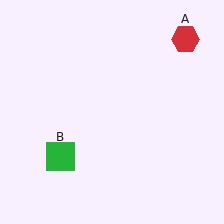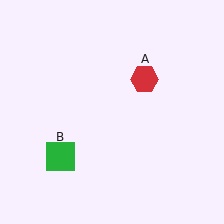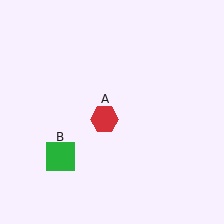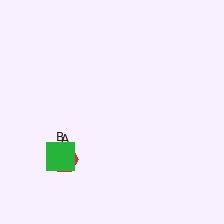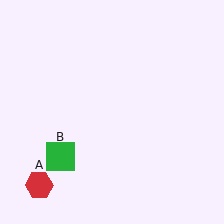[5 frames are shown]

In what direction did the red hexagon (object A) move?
The red hexagon (object A) moved down and to the left.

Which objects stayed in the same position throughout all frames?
Green square (object B) remained stationary.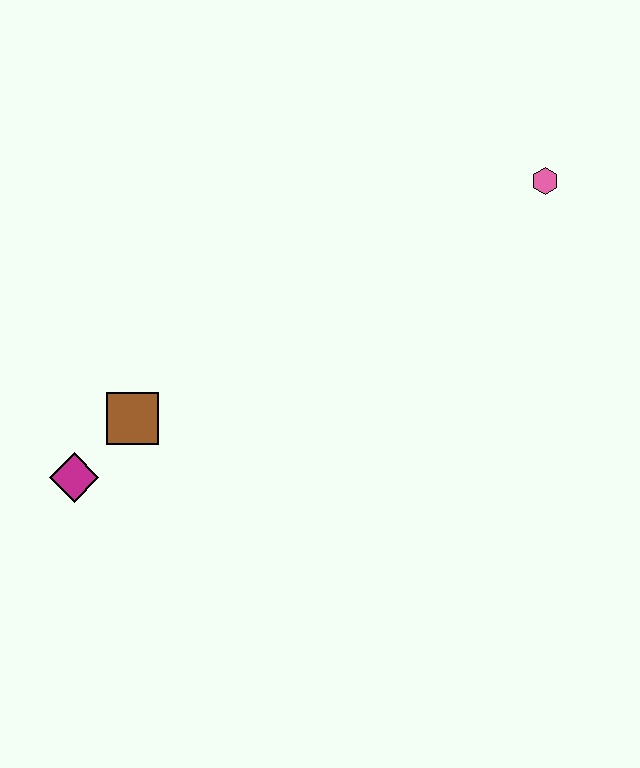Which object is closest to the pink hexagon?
The brown square is closest to the pink hexagon.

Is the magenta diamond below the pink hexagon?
Yes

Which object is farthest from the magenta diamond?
The pink hexagon is farthest from the magenta diamond.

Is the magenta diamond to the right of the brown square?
No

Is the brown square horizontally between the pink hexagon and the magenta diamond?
Yes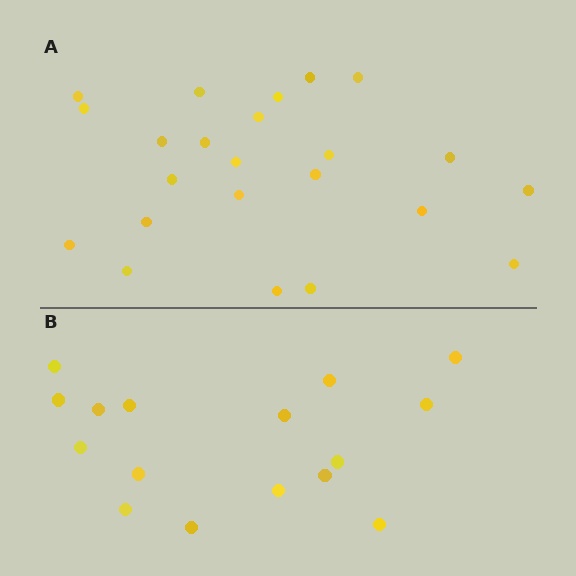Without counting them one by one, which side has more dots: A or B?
Region A (the top region) has more dots.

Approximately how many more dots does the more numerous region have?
Region A has roughly 8 or so more dots than region B.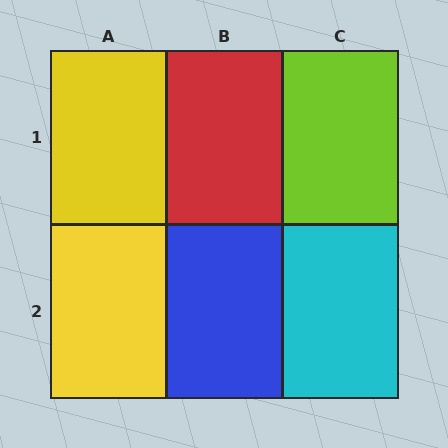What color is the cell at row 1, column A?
Yellow.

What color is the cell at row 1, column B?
Red.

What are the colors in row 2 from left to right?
Yellow, blue, cyan.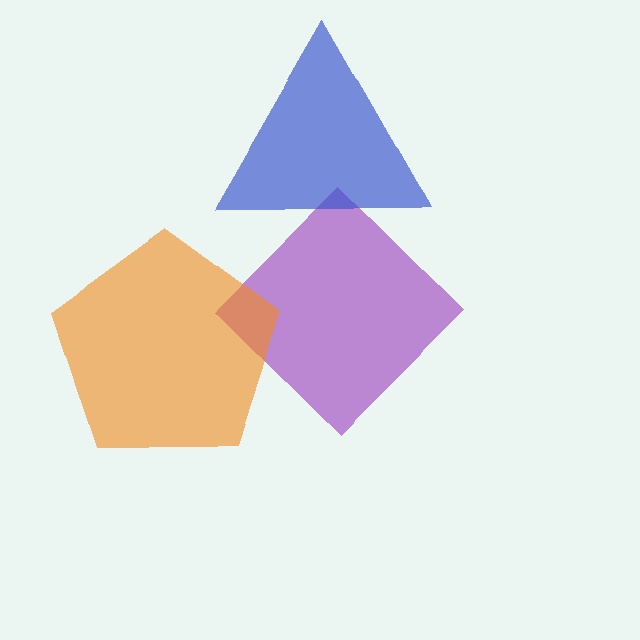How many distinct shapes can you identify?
There are 3 distinct shapes: a purple diamond, an orange pentagon, a blue triangle.